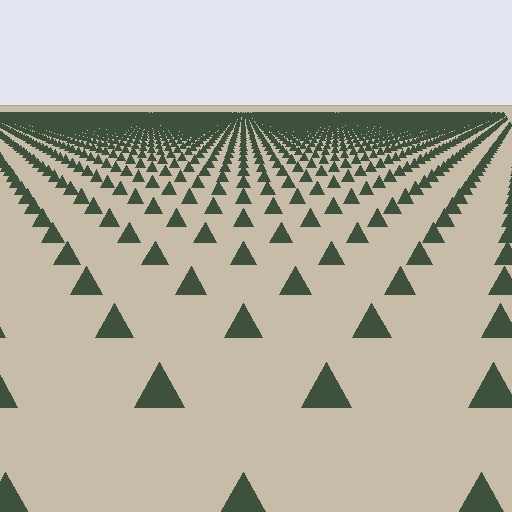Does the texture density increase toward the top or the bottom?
Density increases toward the top.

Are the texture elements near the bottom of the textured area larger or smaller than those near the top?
Larger. Near the bottom, elements are closer to the viewer and appear at a bigger on-screen size.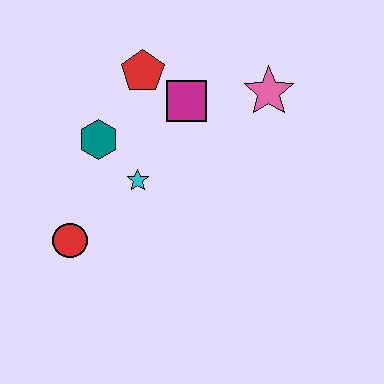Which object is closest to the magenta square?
The red pentagon is closest to the magenta square.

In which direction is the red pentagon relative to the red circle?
The red pentagon is above the red circle.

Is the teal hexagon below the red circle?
No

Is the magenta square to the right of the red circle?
Yes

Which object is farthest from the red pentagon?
The red circle is farthest from the red pentagon.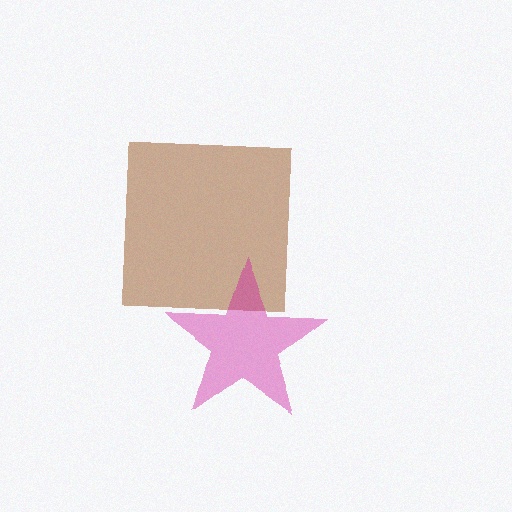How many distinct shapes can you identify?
There are 2 distinct shapes: a brown square, a magenta star.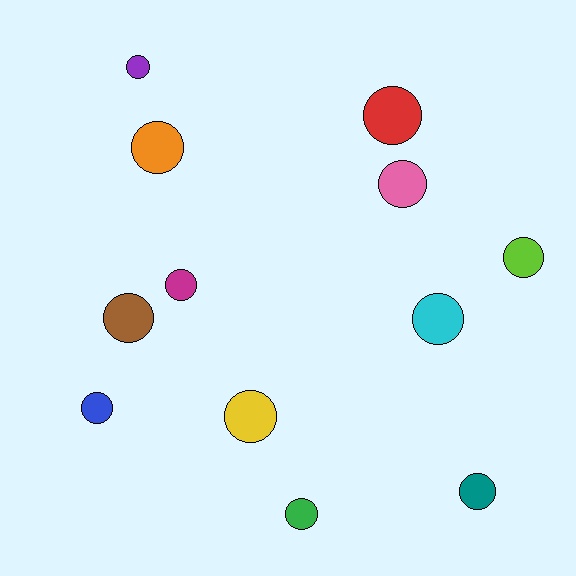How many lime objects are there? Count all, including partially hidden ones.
There is 1 lime object.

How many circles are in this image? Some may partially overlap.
There are 12 circles.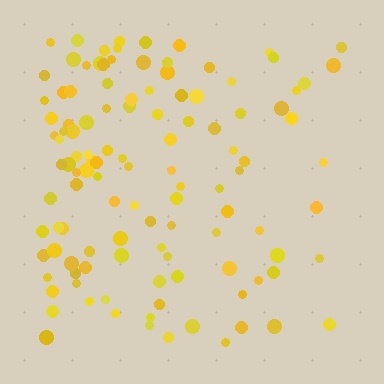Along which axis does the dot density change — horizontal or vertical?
Horizontal.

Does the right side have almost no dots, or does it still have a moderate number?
Still a moderate number, just noticeably fewer than the left.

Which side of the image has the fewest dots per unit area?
The right.